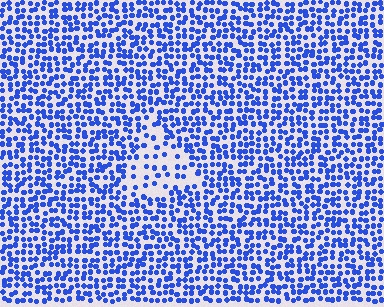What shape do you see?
I see a triangle.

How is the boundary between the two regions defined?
The boundary is defined by a change in element density (approximately 2.2x ratio). All elements are the same color, size, and shape.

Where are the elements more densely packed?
The elements are more densely packed outside the triangle boundary.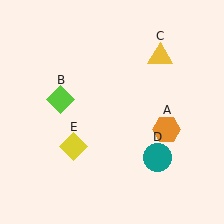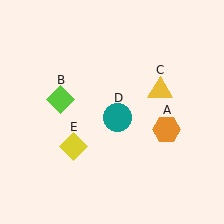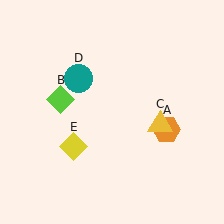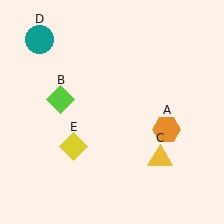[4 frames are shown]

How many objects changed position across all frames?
2 objects changed position: yellow triangle (object C), teal circle (object D).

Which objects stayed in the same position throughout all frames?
Orange hexagon (object A) and lime diamond (object B) and yellow diamond (object E) remained stationary.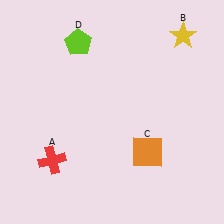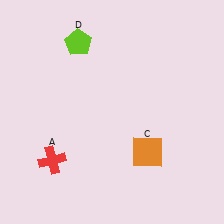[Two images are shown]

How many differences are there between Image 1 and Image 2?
There is 1 difference between the two images.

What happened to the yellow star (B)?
The yellow star (B) was removed in Image 2. It was in the top-right area of Image 1.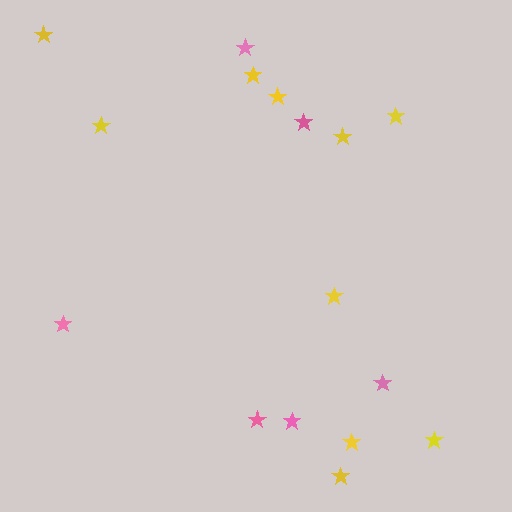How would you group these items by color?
There are 2 groups: one group of yellow stars (10) and one group of pink stars (6).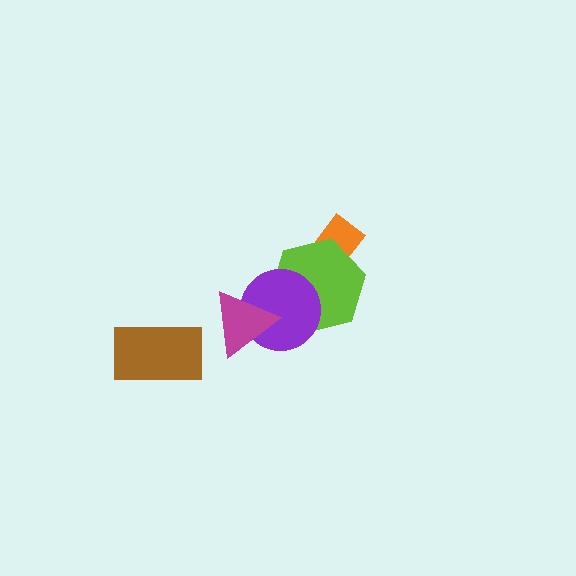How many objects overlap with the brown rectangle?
0 objects overlap with the brown rectangle.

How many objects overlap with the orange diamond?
1 object overlaps with the orange diamond.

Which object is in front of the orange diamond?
The lime hexagon is in front of the orange diamond.